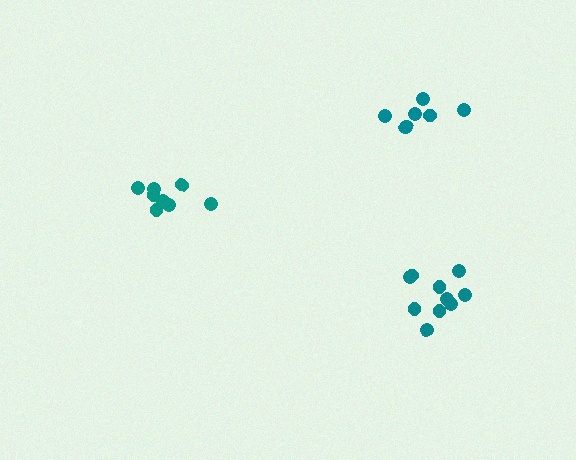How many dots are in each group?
Group 1: 10 dots, Group 2: 8 dots, Group 3: 7 dots (25 total).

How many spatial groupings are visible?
There are 3 spatial groupings.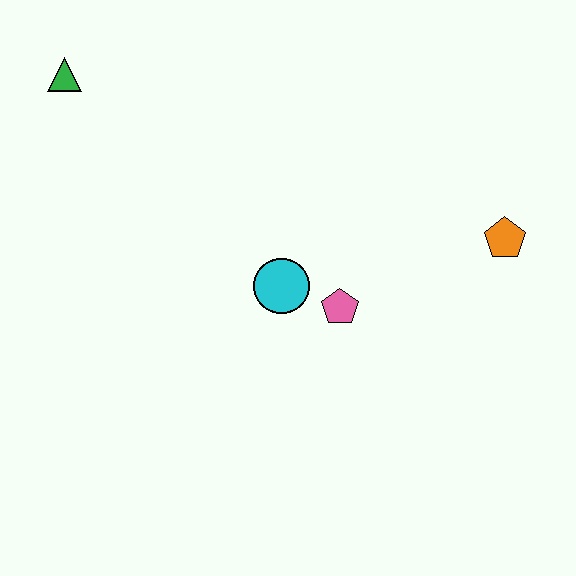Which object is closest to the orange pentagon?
The pink pentagon is closest to the orange pentagon.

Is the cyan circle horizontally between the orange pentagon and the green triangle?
Yes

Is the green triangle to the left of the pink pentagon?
Yes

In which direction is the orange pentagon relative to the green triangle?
The orange pentagon is to the right of the green triangle.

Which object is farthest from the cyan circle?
The green triangle is farthest from the cyan circle.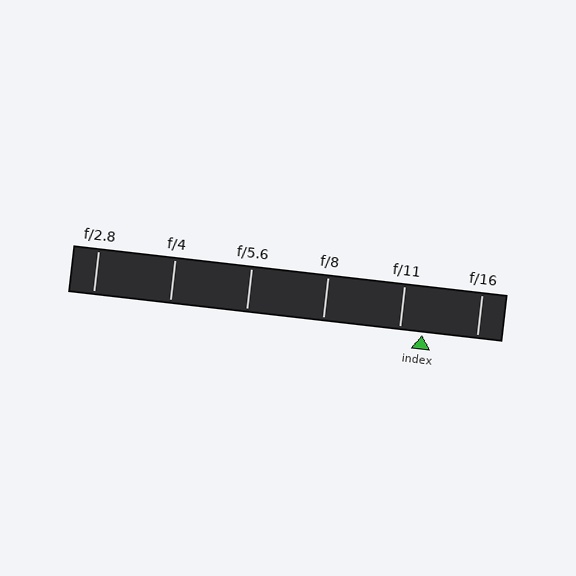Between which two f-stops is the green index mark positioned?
The index mark is between f/11 and f/16.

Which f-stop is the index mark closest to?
The index mark is closest to f/11.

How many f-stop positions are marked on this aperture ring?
There are 6 f-stop positions marked.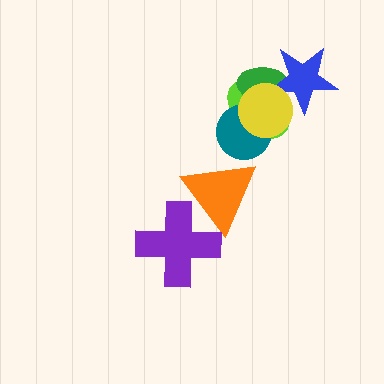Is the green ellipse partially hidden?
Yes, it is partially covered by another shape.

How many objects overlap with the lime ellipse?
4 objects overlap with the lime ellipse.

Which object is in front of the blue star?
The yellow circle is in front of the blue star.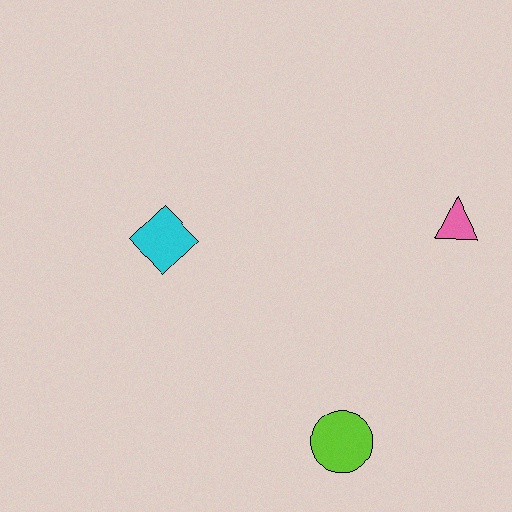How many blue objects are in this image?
There are no blue objects.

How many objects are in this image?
There are 3 objects.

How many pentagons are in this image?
There are no pentagons.